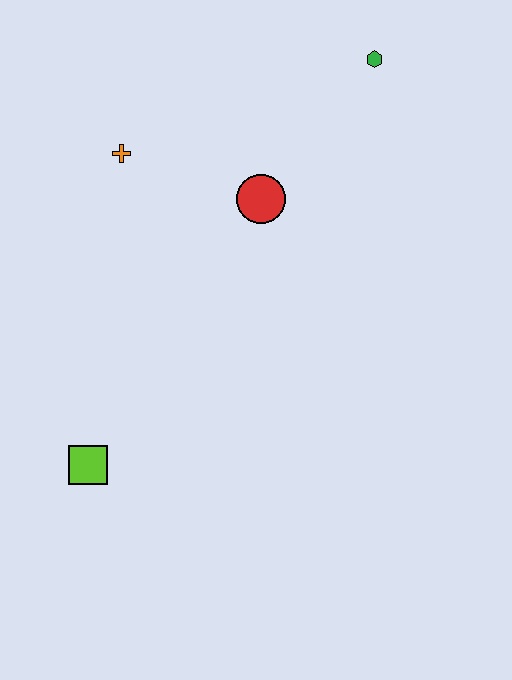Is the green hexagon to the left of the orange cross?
No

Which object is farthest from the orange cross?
The lime square is farthest from the orange cross.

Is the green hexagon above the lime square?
Yes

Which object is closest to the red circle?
The orange cross is closest to the red circle.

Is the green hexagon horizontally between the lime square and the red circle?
No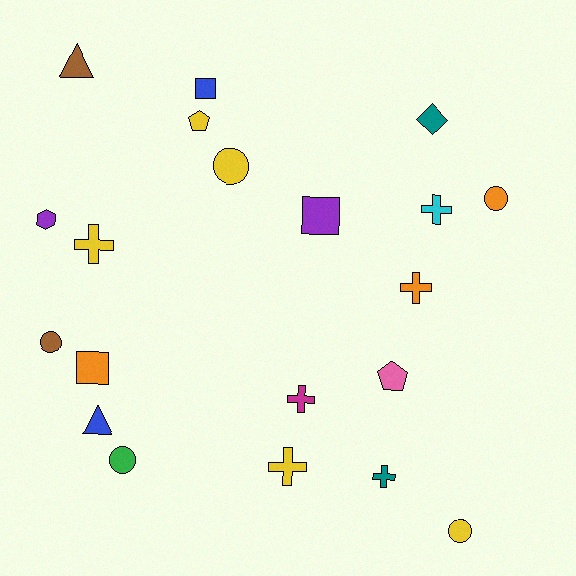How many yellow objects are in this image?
There are 5 yellow objects.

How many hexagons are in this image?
There is 1 hexagon.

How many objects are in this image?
There are 20 objects.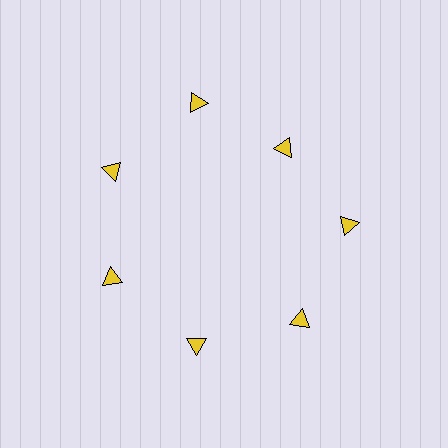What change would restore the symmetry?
The symmetry would be restored by moving it outward, back onto the ring so that all 7 triangles sit at equal angles and equal distance from the center.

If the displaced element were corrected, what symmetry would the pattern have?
It would have 7-fold rotational symmetry — the pattern would map onto itself every 51 degrees.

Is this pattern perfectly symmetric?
No. The 7 yellow triangles are arranged in a ring, but one element near the 1 o'clock position is pulled inward toward the center, breaking the 7-fold rotational symmetry.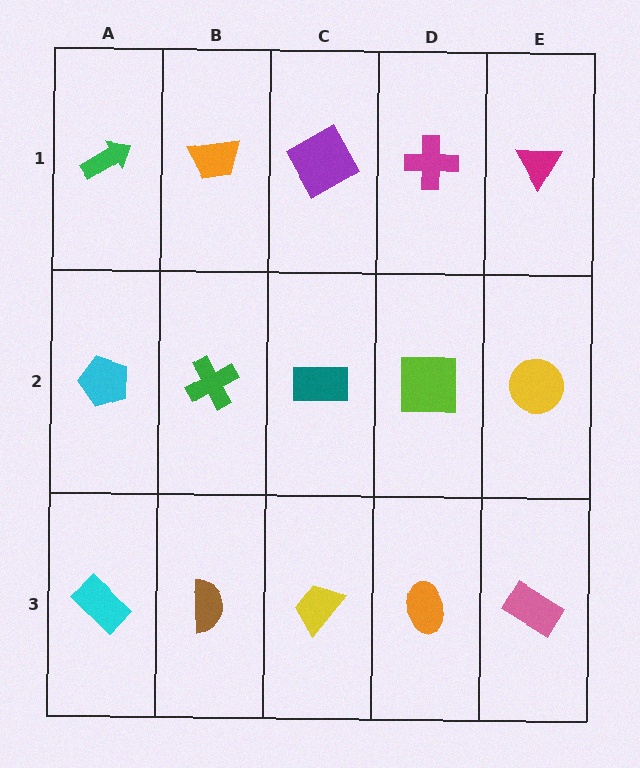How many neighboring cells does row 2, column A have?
3.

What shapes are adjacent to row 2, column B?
An orange trapezoid (row 1, column B), a brown semicircle (row 3, column B), a cyan pentagon (row 2, column A), a teal rectangle (row 2, column C).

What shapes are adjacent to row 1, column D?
A lime square (row 2, column D), a purple square (row 1, column C), a magenta triangle (row 1, column E).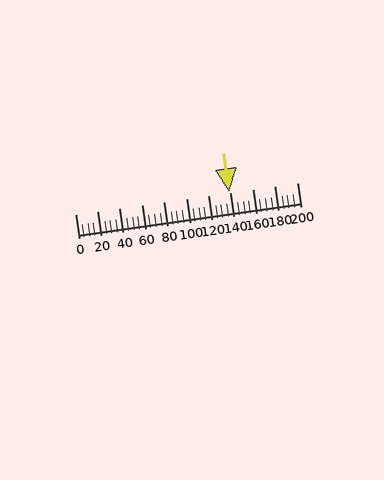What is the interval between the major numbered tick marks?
The major tick marks are spaced 20 units apart.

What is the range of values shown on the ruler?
The ruler shows values from 0 to 200.